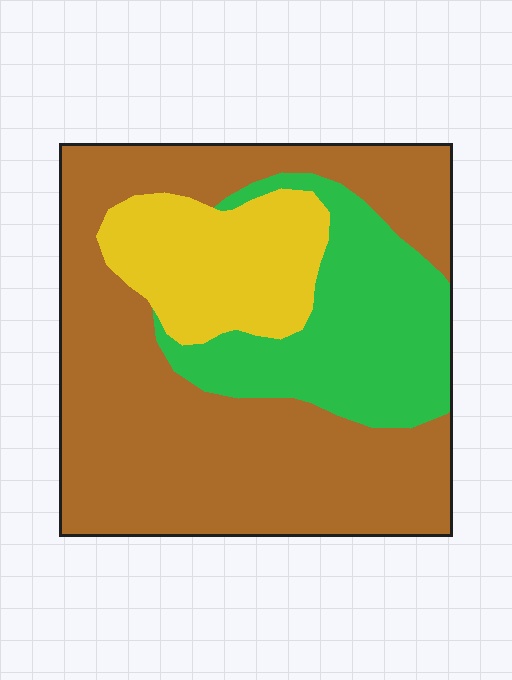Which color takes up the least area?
Yellow, at roughly 20%.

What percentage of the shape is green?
Green takes up about one quarter (1/4) of the shape.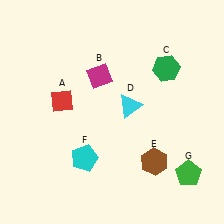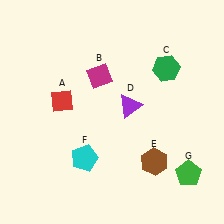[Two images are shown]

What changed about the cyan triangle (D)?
In Image 1, D is cyan. In Image 2, it changed to purple.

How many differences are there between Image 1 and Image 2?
There is 1 difference between the two images.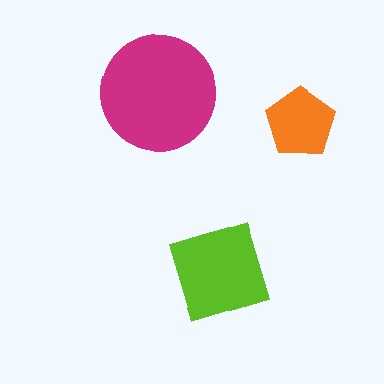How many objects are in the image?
There are 3 objects in the image.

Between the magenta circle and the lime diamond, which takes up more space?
The magenta circle.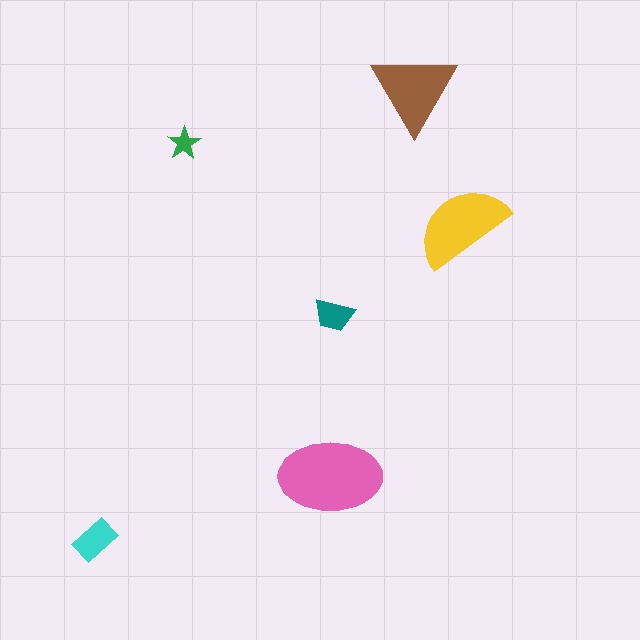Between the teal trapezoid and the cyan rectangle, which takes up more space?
The cyan rectangle.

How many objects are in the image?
There are 6 objects in the image.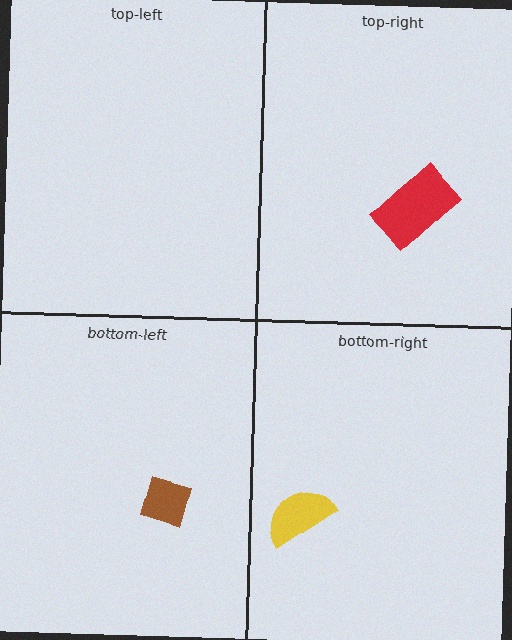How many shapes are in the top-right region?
1.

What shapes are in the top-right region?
The red rectangle.